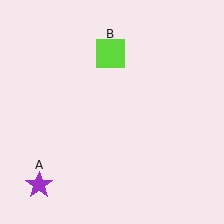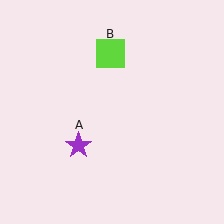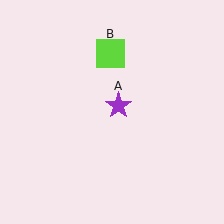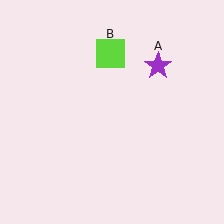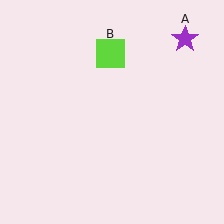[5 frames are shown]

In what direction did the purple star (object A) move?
The purple star (object A) moved up and to the right.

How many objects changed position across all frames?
1 object changed position: purple star (object A).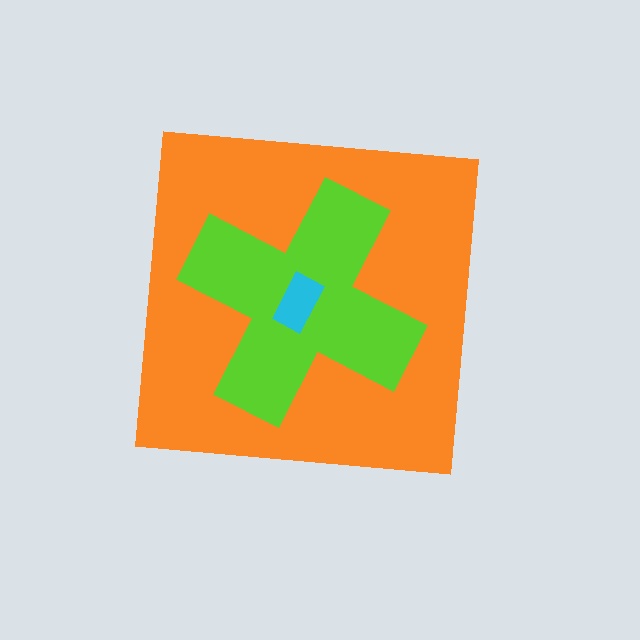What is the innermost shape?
The cyan rectangle.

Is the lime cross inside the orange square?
Yes.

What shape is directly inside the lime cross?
The cyan rectangle.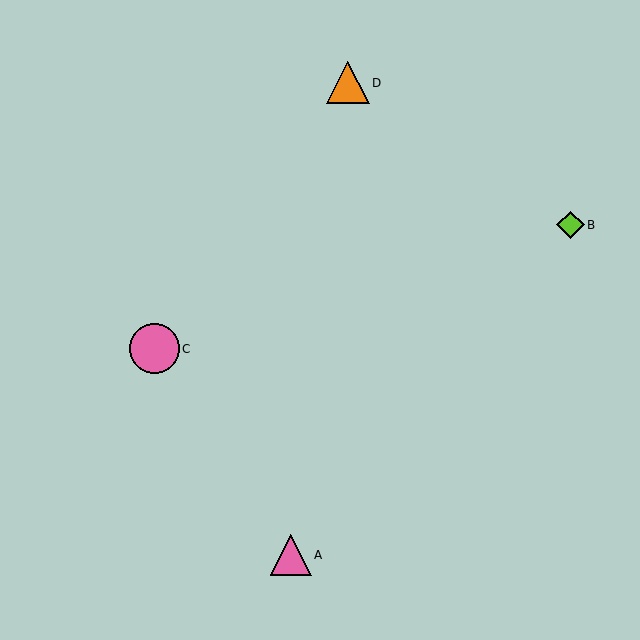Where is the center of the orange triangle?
The center of the orange triangle is at (348, 83).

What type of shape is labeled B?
Shape B is a lime diamond.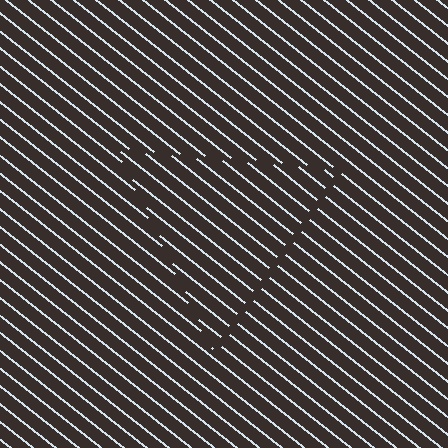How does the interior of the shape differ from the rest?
The interior of the shape contains the same grating, shifted by half a period — the contour is defined by the phase discontinuity where line-ends from the inner and outer gratings abut.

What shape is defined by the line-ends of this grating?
An illusory triangle. The interior of the shape contains the same grating, shifted by half a period — the contour is defined by the phase discontinuity where line-ends from the inner and outer gratings abut.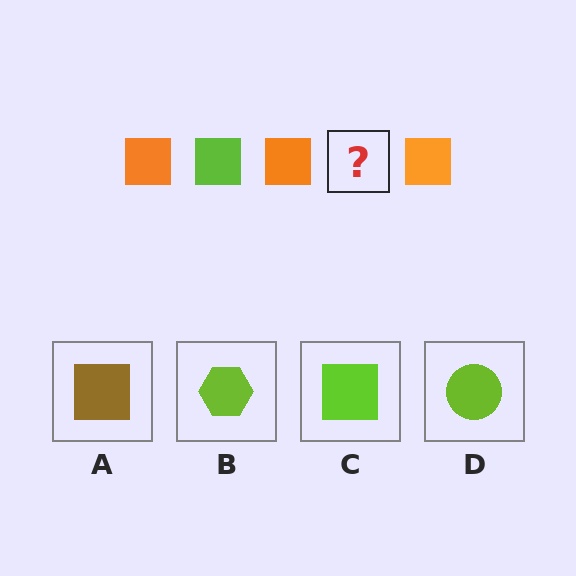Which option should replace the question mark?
Option C.